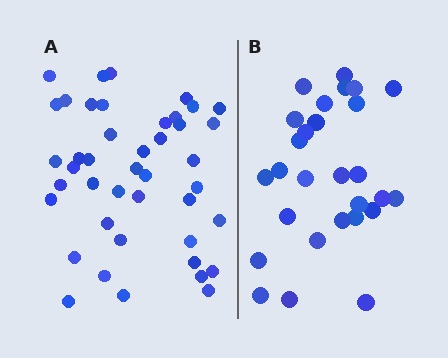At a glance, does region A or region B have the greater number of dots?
Region A (the left region) has more dots.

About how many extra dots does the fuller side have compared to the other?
Region A has approximately 15 more dots than region B.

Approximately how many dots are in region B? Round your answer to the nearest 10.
About 30 dots. (The exact count is 28, which rounds to 30.)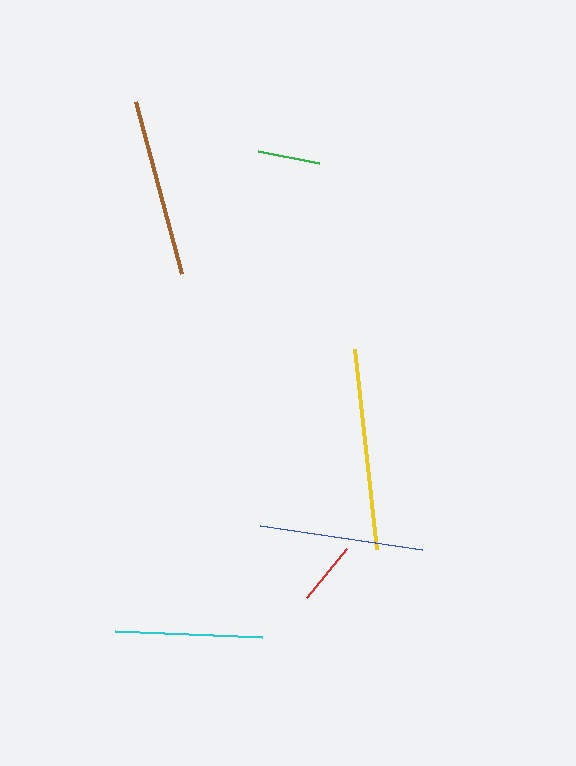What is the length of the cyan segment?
The cyan segment is approximately 148 pixels long.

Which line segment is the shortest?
The green line is the shortest at approximately 62 pixels.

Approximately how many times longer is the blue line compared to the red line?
The blue line is approximately 2.6 times the length of the red line.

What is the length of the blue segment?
The blue segment is approximately 164 pixels long.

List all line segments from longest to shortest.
From longest to shortest: yellow, brown, blue, cyan, red, green.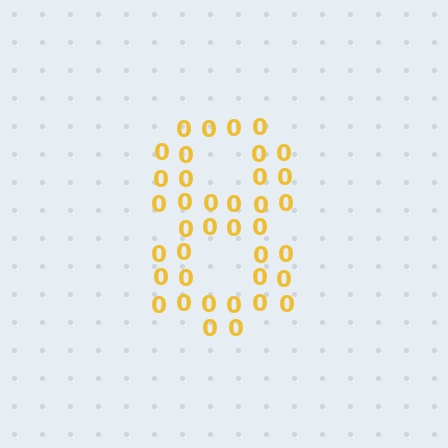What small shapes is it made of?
It is made of small digit 0's.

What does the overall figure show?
The overall figure shows the digit 8.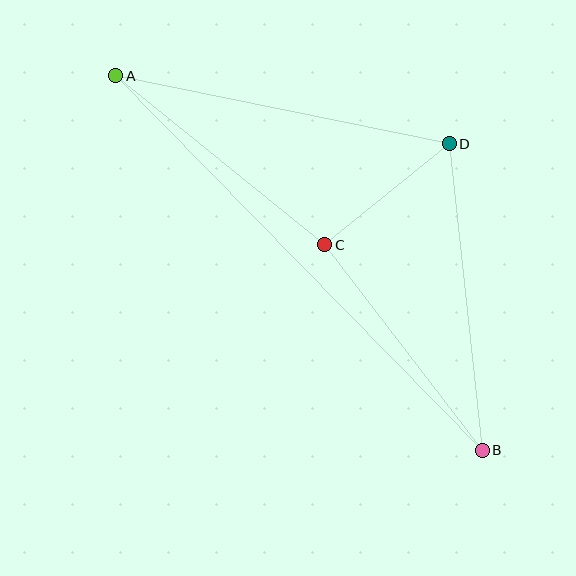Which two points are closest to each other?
Points C and D are closest to each other.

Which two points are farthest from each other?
Points A and B are farthest from each other.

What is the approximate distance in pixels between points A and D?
The distance between A and D is approximately 340 pixels.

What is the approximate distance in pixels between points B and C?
The distance between B and C is approximately 259 pixels.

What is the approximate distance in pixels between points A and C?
The distance between A and C is approximately 269 pixels.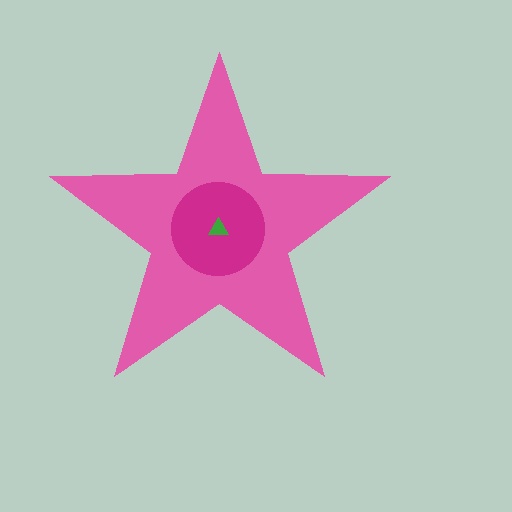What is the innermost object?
The green triangle.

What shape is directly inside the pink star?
The magenta circle.